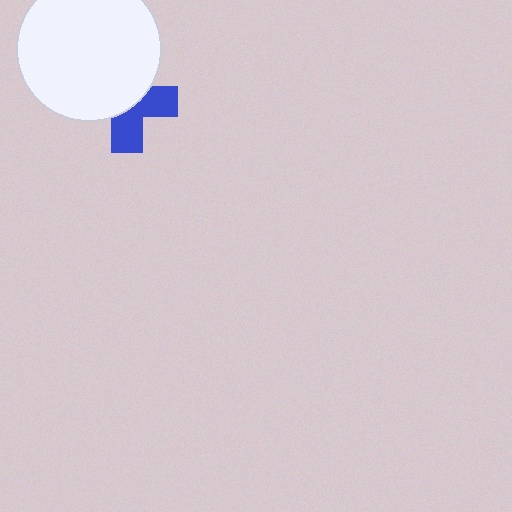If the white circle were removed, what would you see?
You would see the complete blue cross.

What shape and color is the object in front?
The object in front is a white circle.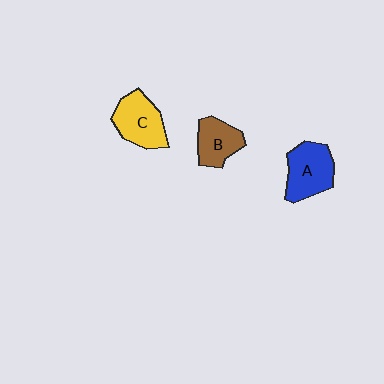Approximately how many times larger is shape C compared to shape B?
Approximately 1.2 times.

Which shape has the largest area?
Shape A (blue).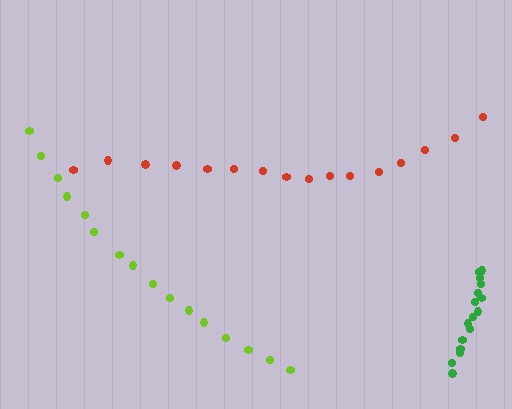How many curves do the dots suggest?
There are 3 distinct paths.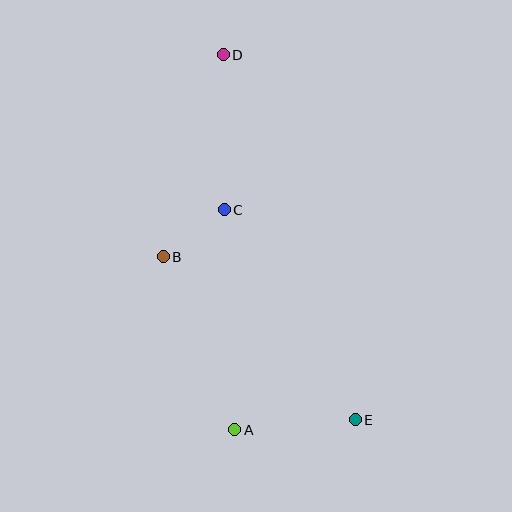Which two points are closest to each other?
Points B and C are closest to each other.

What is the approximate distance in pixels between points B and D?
The distance between B and D is approximately 211 pixels.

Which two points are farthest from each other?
Points D and E are farthest from each other.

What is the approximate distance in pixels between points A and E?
The distance between A and E is approximately 121 pixels.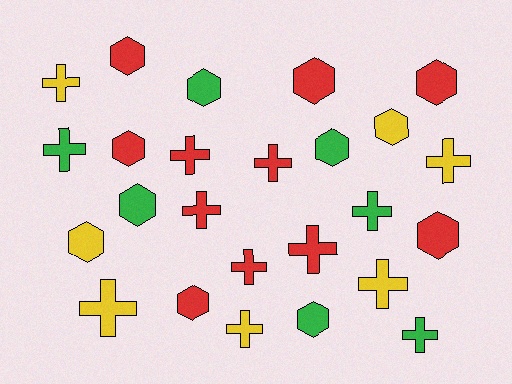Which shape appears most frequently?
Cross, with 13 objects.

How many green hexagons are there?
There are 4 green hexagons.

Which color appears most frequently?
Red, with 11 objects.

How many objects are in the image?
There are 25 objects.